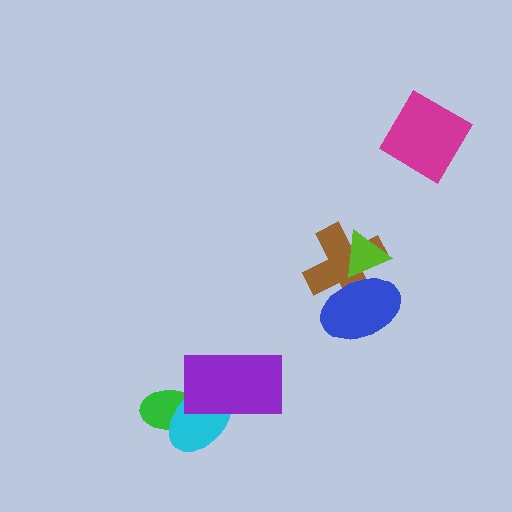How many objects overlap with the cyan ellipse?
2 objects overlap with the cyan ellipse.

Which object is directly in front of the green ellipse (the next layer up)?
The cyan ellipse is directly in front of the green ellipse.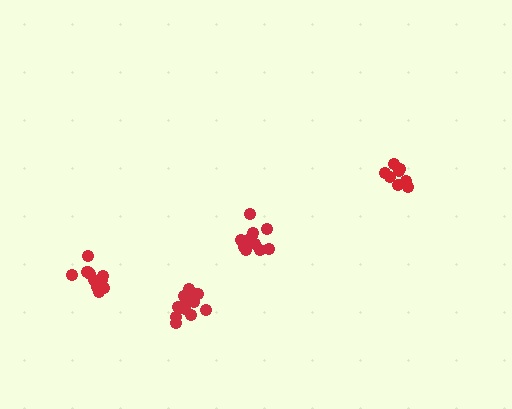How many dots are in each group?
Group 1: 8 dots, Group 2: 14 dots, Group 3: 11 dots, Group 4: 11 dots (44 total).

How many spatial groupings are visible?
There are 4 spatial groupings.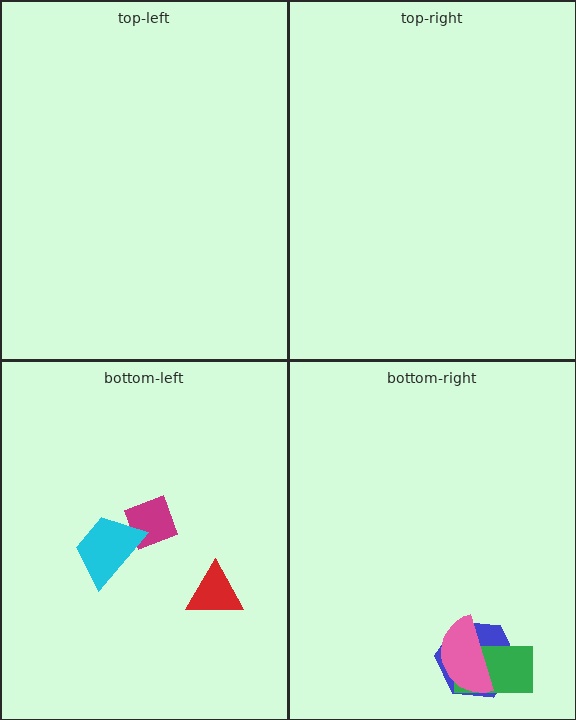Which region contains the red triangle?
The bottom-left region.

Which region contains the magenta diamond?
The bottom-left region.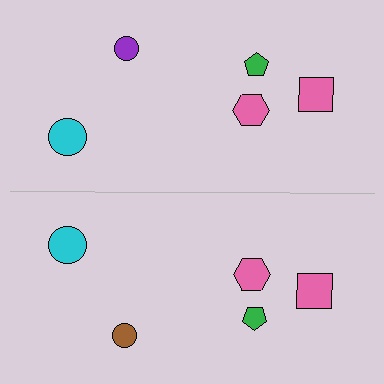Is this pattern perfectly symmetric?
No, the pattern is not perfectly symmetric. The brown circle on the bottom side breaks the symmetry — its mirror counterpart is purple.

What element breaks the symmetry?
The brown circle on the bottom side breaks the symmetry — its mirror counterpart is purple.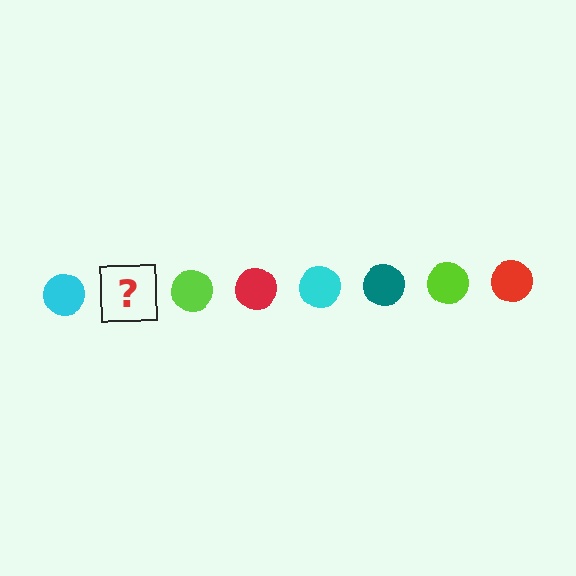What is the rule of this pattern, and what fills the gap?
The rule is that the pattern cycles through cyan, teal, lime, red circles. The gap should be filled with a teal circle.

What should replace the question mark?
The question mark should be replaced with a teal circle.